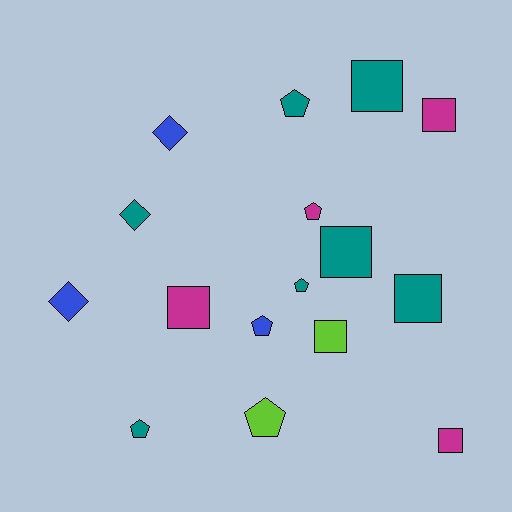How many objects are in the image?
There are 16 objects.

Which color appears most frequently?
Teal, with 7 objects.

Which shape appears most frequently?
Square, with 7 objects.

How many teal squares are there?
There are 3 teal squares.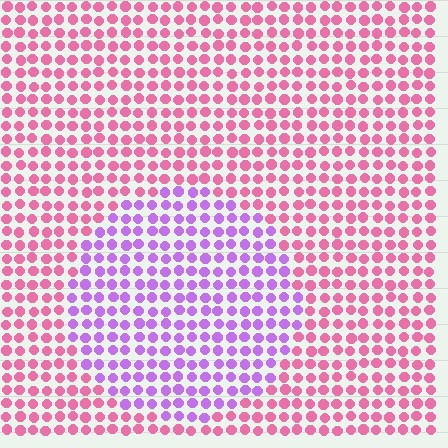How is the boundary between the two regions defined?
The boundary is defined purely by a slight shift in hue (about 52 degrees). Spacing, size, and orientation are identical on both sides.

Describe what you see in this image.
The image is filled with small pink elements in a uniform arrangement. A circle-shaped region is visible where the elements are tinted to a slightly different hue, forming a subtle color boundary.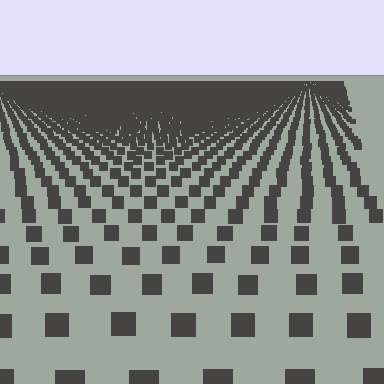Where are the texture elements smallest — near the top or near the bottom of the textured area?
Near the top.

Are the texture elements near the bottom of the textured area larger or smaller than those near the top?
Larger. Near the bottom, elements are closer to the viewer and appear at a bigger on-screen size.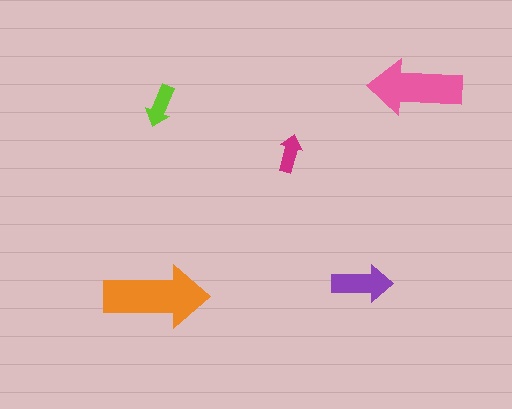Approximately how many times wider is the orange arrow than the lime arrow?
About 2.5 times wider.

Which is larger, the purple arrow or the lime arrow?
The purple one.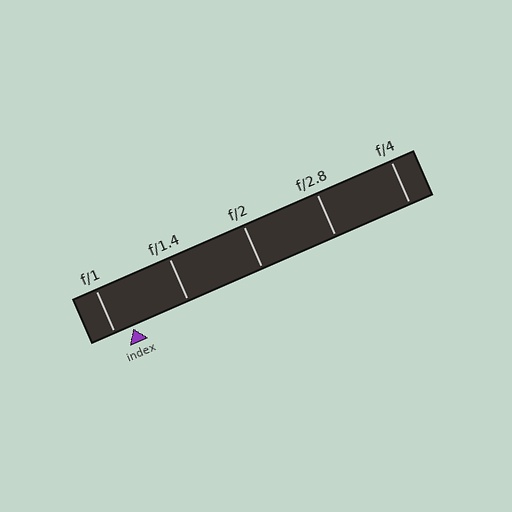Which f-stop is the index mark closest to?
The index mark is closest to f/1.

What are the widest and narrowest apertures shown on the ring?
The widest aperture shown is f/1 and the narrowest is f/4.